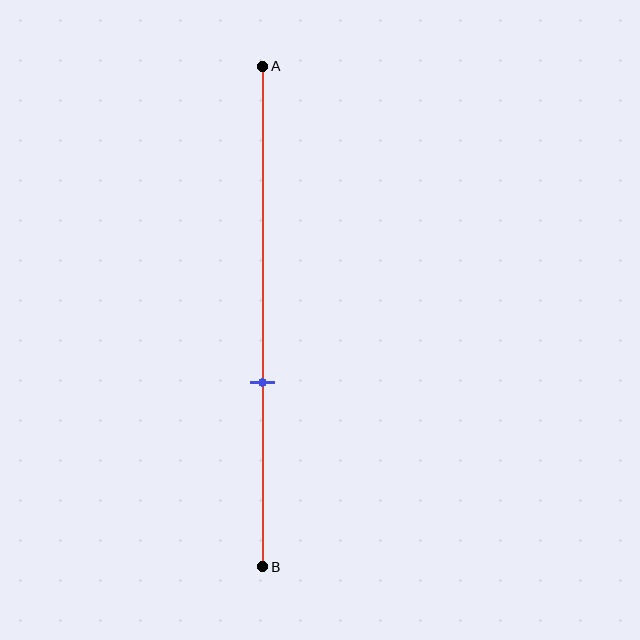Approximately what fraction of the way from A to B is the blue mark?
The blue mark is approximately 65% of the way from A to B.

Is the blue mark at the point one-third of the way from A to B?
No, the mark is at about 65% from A, not at the 33% one-third point.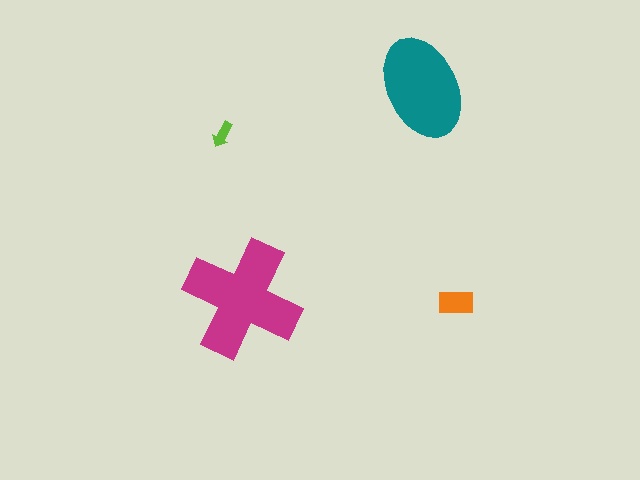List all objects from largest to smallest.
The magenta cross, the teal ellipse, the orange rectangle, the lime arrow.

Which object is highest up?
The teal ellipse is topmost.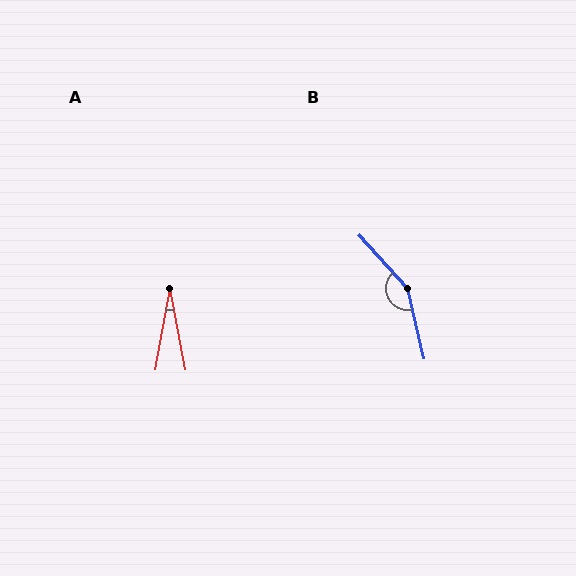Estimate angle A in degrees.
Approximately 21 degrees.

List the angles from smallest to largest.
A (21°), B (150°).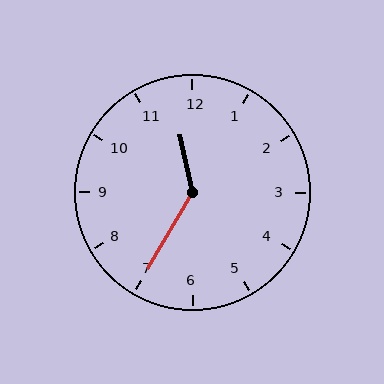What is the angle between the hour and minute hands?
Approximately 138 degrees.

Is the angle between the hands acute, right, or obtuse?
It is obtuse.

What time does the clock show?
11:35.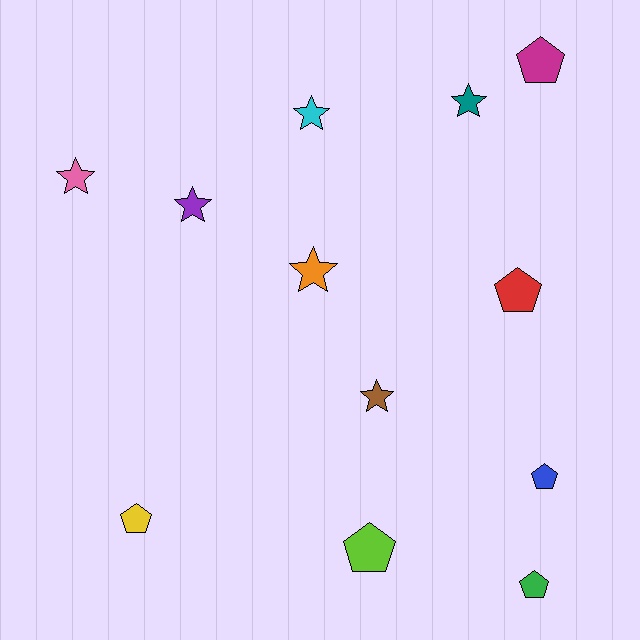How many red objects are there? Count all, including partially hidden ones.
There is 1 red object.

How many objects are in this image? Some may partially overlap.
There are 12 objects.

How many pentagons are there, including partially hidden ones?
There are 6 pentagons.